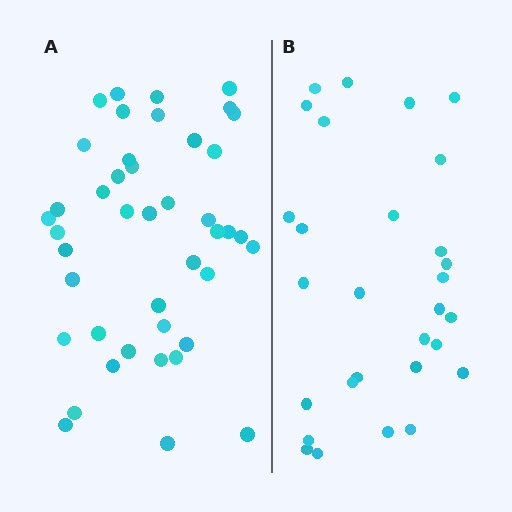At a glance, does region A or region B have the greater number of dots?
Region A (the left region) has more dots.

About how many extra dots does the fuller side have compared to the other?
Region A has approximately 15 more dots than region B.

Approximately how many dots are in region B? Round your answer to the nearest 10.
About 30 dots. (The exact count is 29, which rounds to 30.)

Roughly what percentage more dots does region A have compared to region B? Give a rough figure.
About 50% more.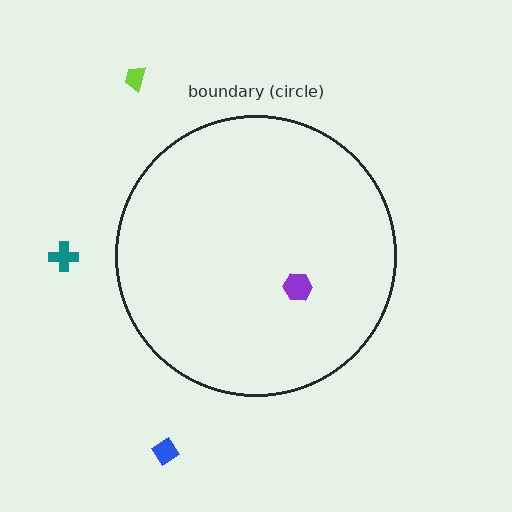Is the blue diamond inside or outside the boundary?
Outside.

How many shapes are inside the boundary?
1 inside, 3 outside.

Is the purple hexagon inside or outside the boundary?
Inside.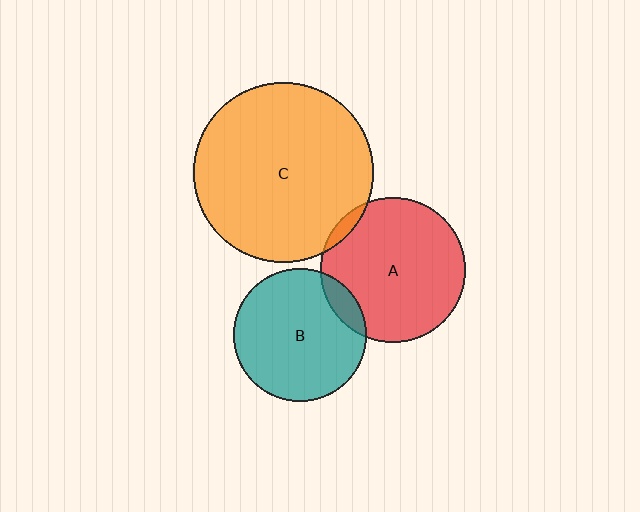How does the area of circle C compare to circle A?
Approximately 1.5 times.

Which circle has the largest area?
Circle C (orange).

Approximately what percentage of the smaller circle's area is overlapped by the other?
Approximately 10%.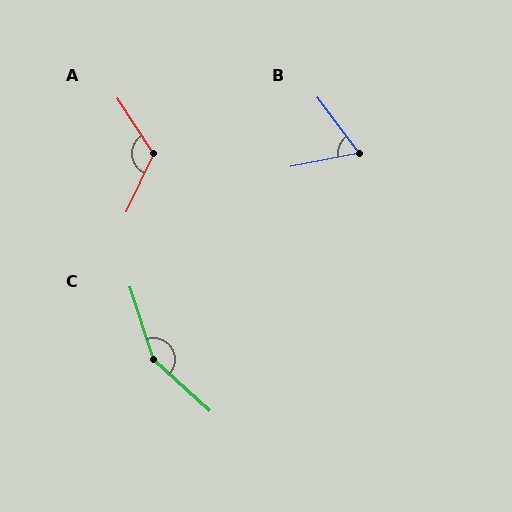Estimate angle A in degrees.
Approximately 122 degrees.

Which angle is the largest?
C, at approximately 150 degrees.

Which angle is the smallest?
B, at approximately 64 degrees.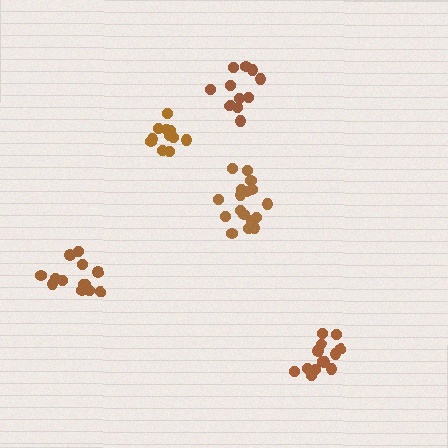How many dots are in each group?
Group 1: 11 dots, Group 2: 11 dots, Group 3: 13 dots, Group 4: 13 dots, Group 5: 17 dots (65 total).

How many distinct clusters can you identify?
There are 5 distinct clusters.